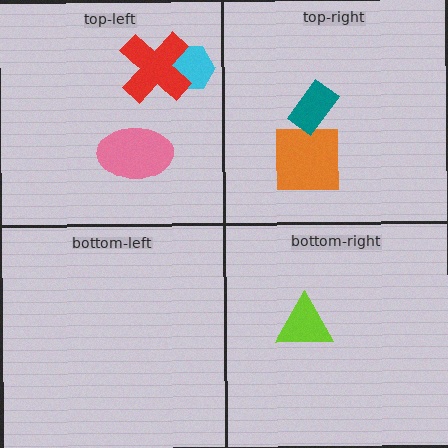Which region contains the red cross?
The top-left region.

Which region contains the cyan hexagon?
The top-left region.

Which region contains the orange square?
The top-right region.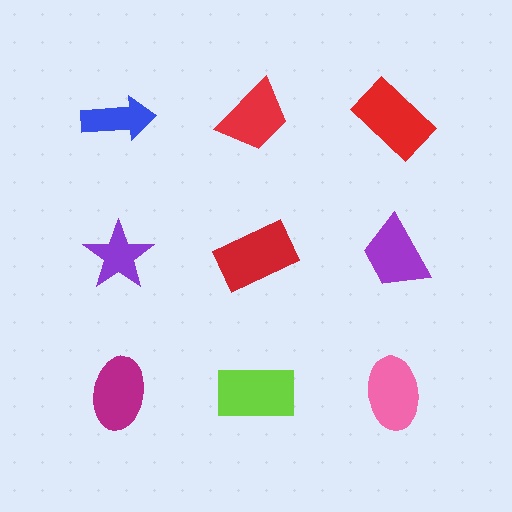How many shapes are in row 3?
3 shapes.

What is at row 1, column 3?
A red rectangle.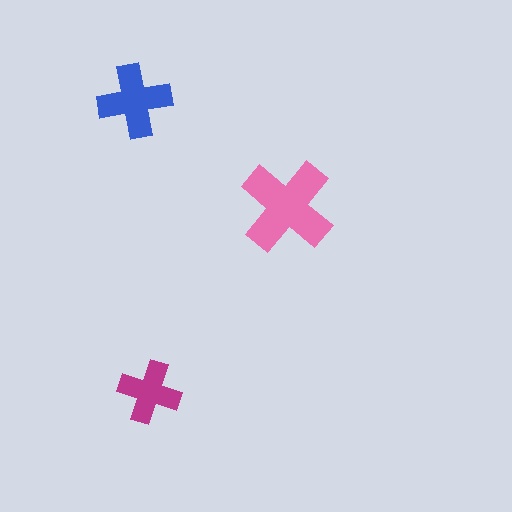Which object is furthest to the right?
The pink cross is rightmost.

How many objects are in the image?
There are 3 objects in the image.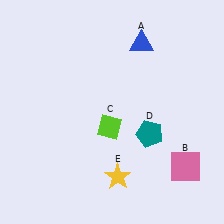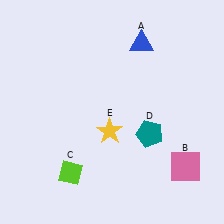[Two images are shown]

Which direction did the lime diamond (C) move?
The lime diamond (C) moved down.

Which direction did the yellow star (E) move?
The yellow star (E) moved up.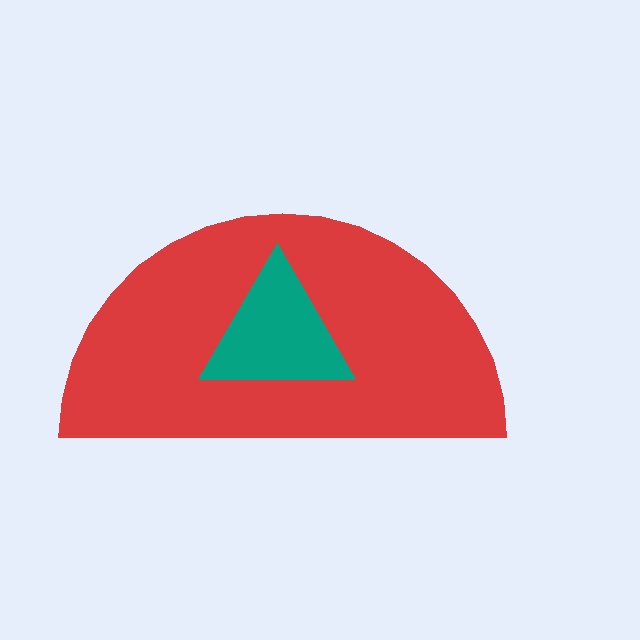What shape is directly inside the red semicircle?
The teal triangle.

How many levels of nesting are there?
2.